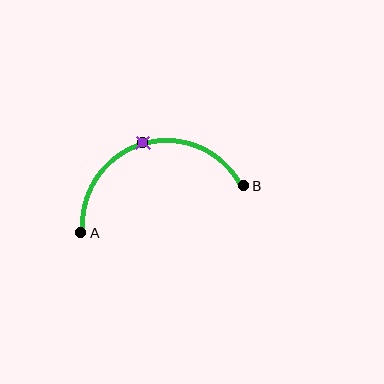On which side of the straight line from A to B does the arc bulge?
The arc bulges above the straight line connecting A and B.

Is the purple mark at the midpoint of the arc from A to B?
Yes. The purple mark lies on the arc at equal arc-length from both A and B — it is the arc midpoint.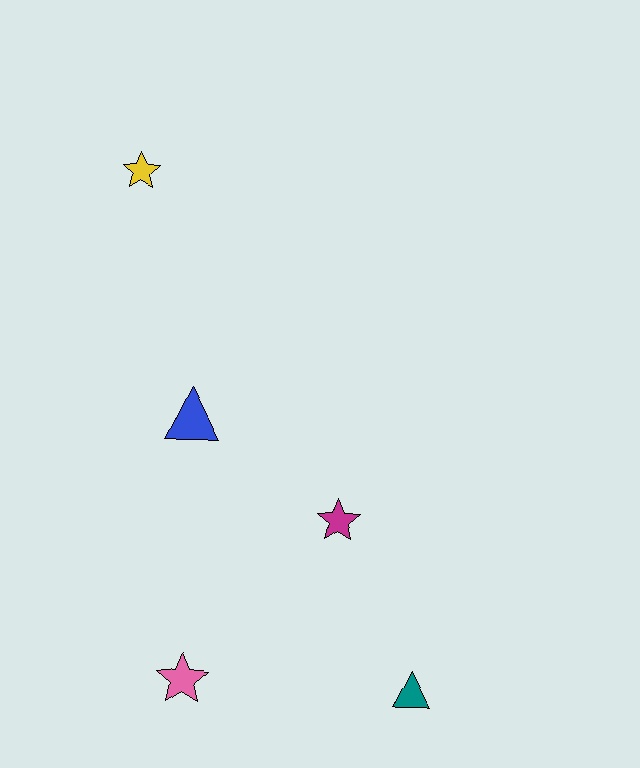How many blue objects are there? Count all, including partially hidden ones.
There is 1 blue object.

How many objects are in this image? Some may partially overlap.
There are 5 objects.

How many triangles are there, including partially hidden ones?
There are 2 triangles.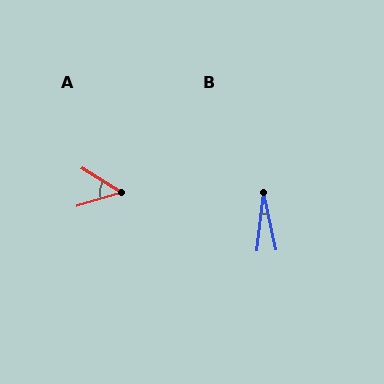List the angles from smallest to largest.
B (18°), A (48°).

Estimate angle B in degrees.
Approximately 18 degrees.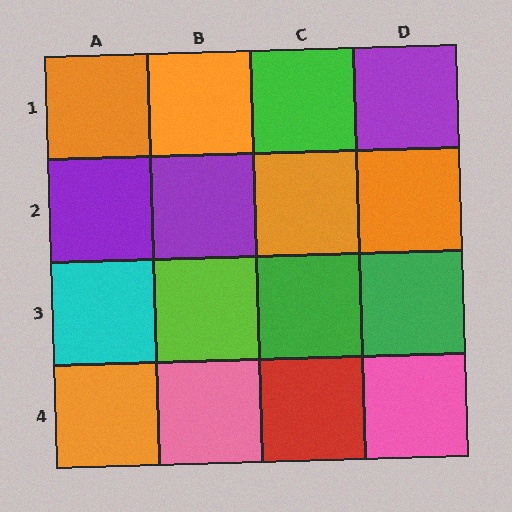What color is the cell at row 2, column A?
Purple.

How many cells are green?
3 cells are green.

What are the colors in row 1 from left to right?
Orange, orange, green, purple.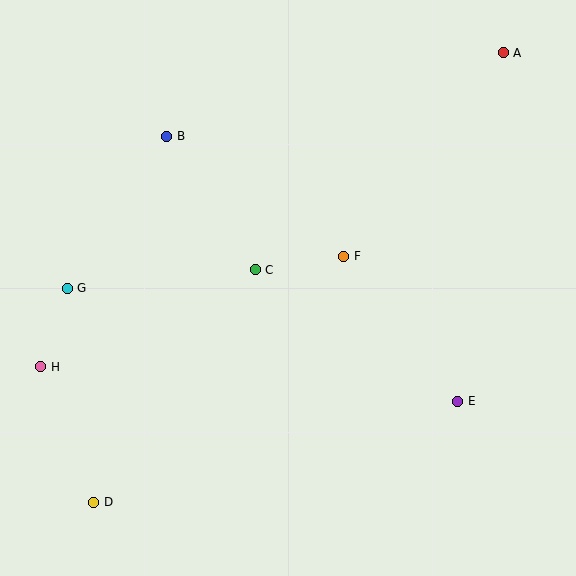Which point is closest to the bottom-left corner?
Point D is closest to the bottom-left corner.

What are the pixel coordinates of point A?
Point A is at (503, 53).